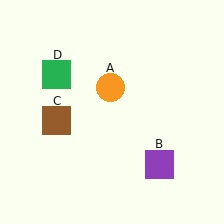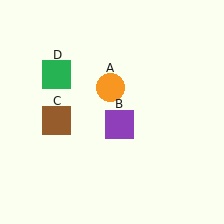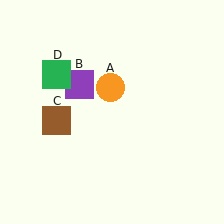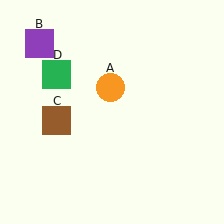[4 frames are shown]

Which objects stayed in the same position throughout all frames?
Orange circle (object A) and brown square (object C) and green square (object D) remained stationary.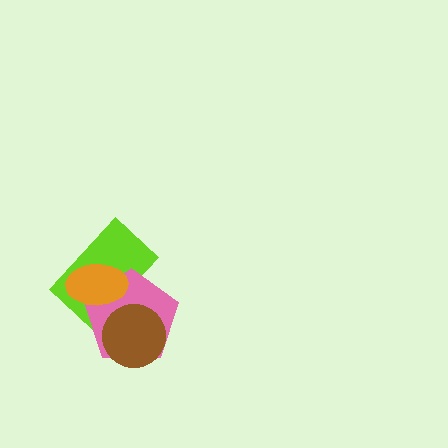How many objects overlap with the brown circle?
2 objects overlap with the brown circle.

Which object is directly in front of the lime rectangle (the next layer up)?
The pink pentagon is directly in front of the lime rectangle.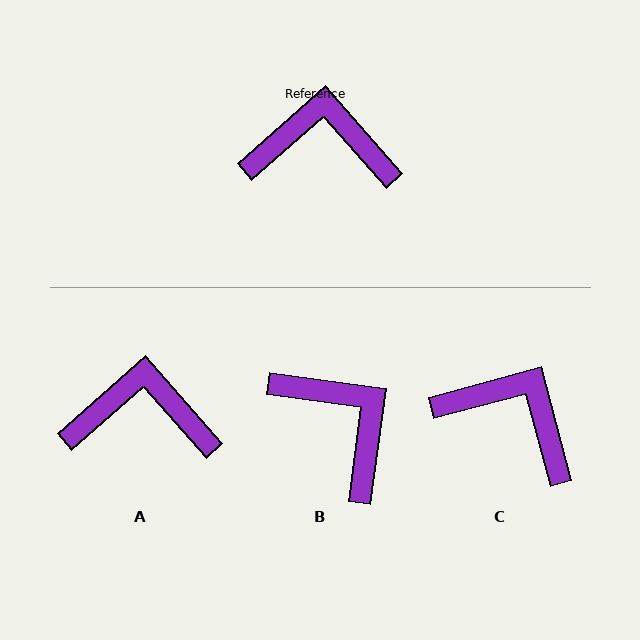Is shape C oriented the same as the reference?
No, it is off by about 26 degrees.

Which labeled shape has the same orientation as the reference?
A.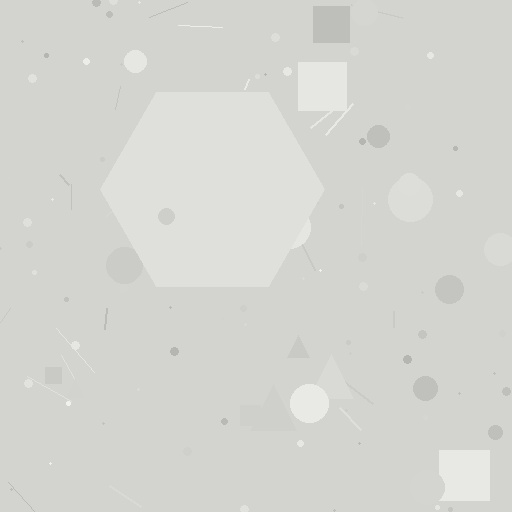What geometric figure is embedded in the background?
A hexagon is embedded in the background.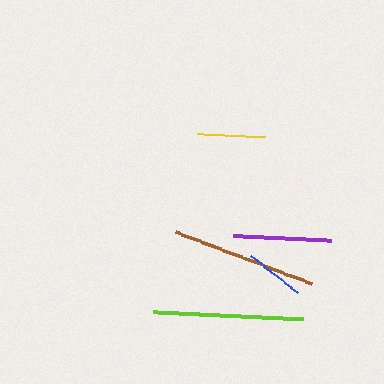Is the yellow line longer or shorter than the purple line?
The purple line is longer than the yellow line.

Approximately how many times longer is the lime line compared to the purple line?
The lime line is approximately 1.5 times the length of the purple line.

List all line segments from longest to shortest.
From longest to shortest: lime, brown, purple, yellow, blue.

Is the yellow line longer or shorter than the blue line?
The yellow line is longer than the blue line.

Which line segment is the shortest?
The blue line is the shortest at approximately 61 pixels.